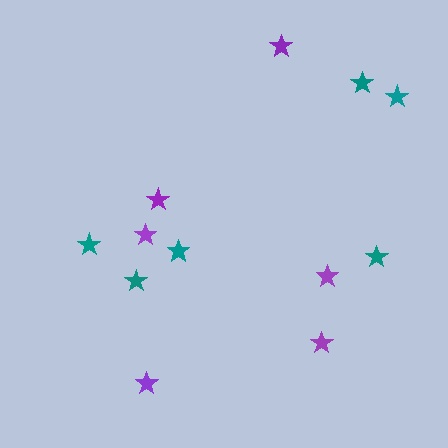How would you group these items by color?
There are 2 groups: one group of teal stars (6) and one group of purple stars (6).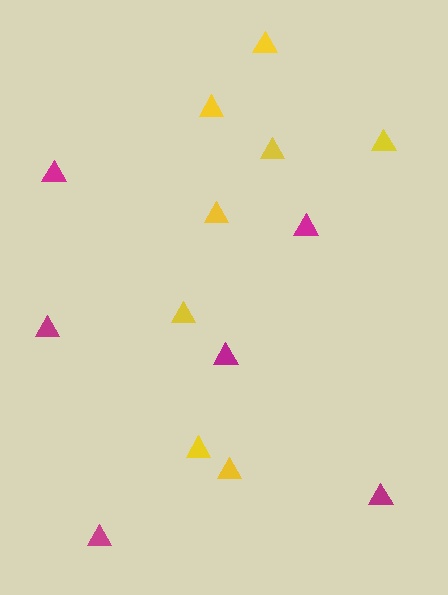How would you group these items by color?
There are 2 groups: one group of yellow triangles (8) and one group of magenta triangles (6).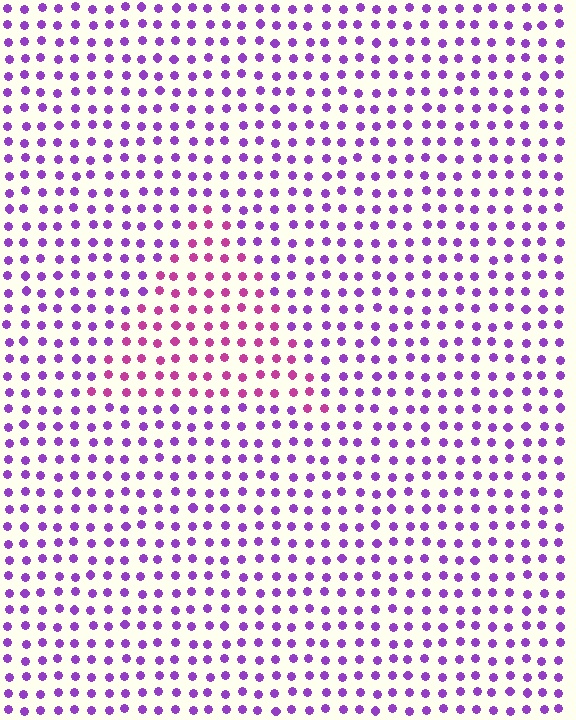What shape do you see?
I see a triangle.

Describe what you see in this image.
The image is filled with small purple elements in a uniform arrangement. A triangle-shaped region is visible where the elements are tinted to a slightly different hue, forming a subtle color boundary.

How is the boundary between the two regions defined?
The boundary is defined purely by a slight shift in hue (about 39 degrees). Spacing, size, and orientation are identical on both sides.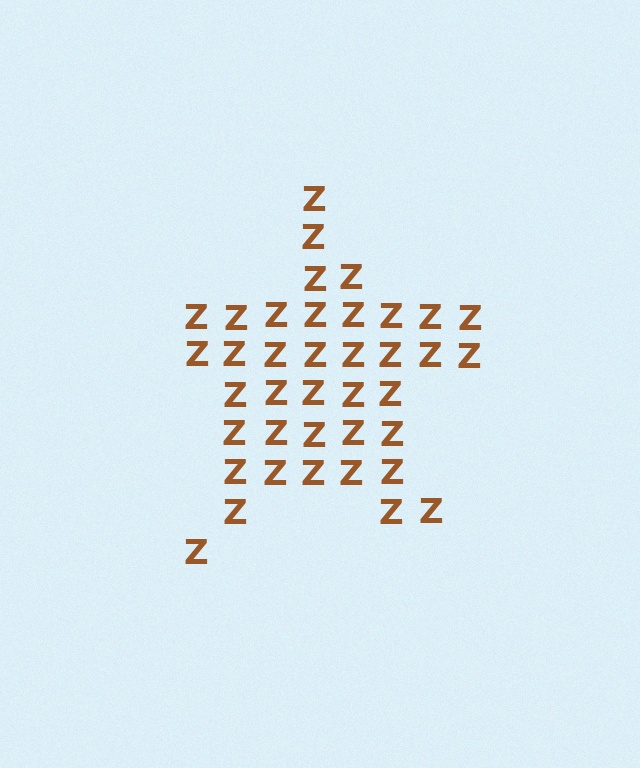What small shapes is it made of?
It is made of small letter Z's.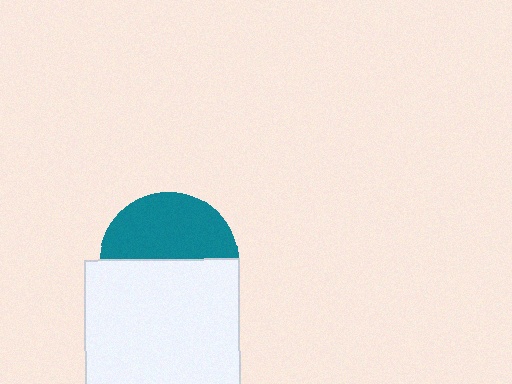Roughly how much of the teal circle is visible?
About half of it is visible (roughly 47%).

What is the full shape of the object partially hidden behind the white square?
The partially hidden object is a teal circle.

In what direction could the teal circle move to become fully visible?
The teal circle could move up. That would shift it out from behind the white square entirely.